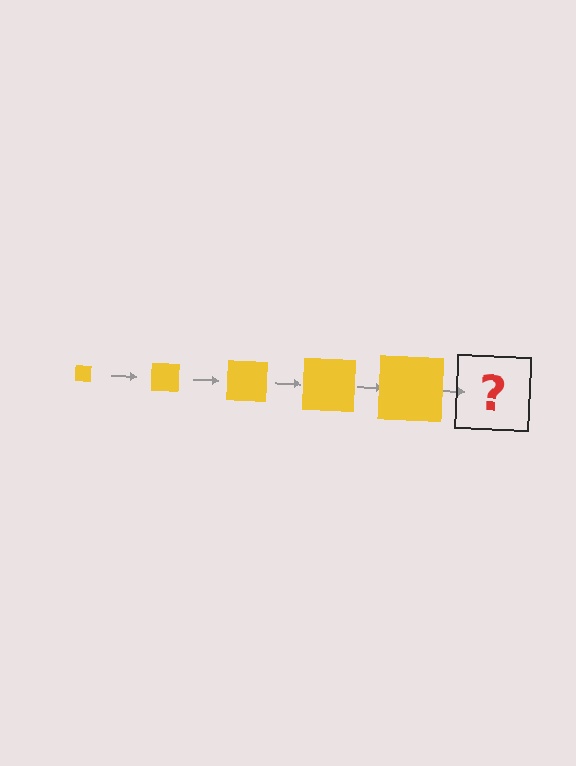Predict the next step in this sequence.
The next step is a yellow square, larger than the previous one.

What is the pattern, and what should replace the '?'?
The pattern is that the square gets progressively larger each step. The '?' should be a yellow square, larger than the previous one.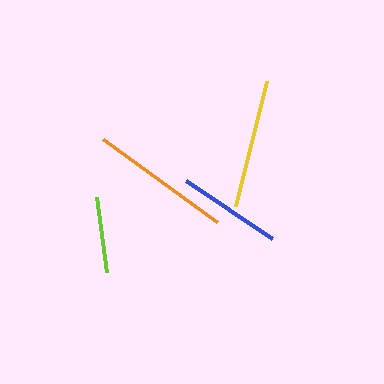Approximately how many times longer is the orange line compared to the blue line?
The orange line is approximately 1.4 times the length of the blue line.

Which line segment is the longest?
The orange line is the longest at approximately 141 pixels.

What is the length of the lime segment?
The lime segment is approximately 76 pixels long.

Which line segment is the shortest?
The lime line is the shortest at approximately 76 pixels.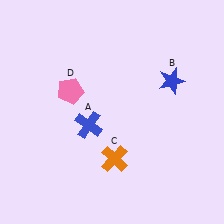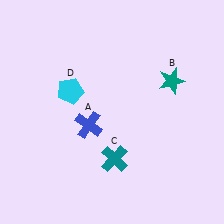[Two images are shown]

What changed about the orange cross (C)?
In Image 1, C is orange. In Image 2, it changed to teal.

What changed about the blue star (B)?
In Image 1, B is blue. In Image 2, it changed to teal.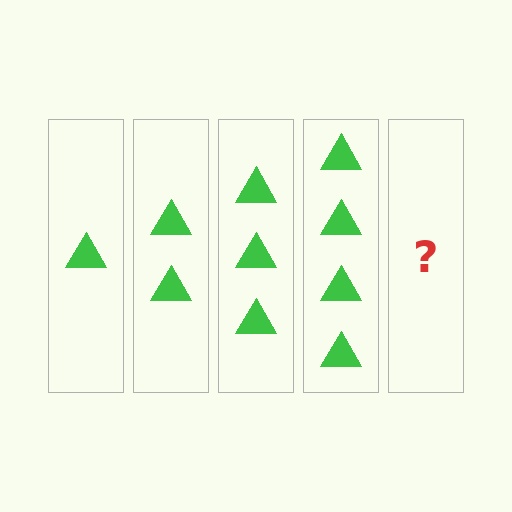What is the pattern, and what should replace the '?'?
The pattern is that each step adds one more triangle. The '?' should be 5 triangles.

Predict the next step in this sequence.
The next step is 5 triangles.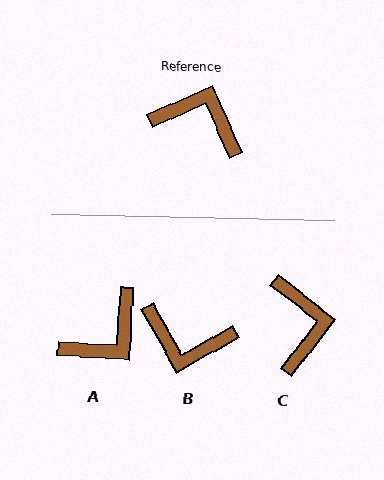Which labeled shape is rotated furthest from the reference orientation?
B, about 174 degrees away.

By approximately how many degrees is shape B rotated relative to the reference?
Approximately 174 degrees clockwise.